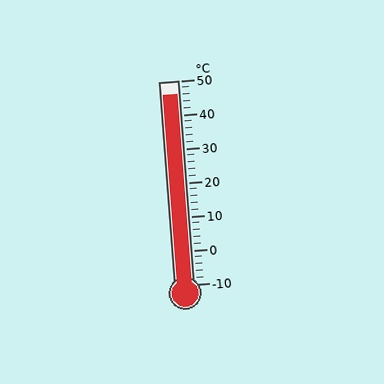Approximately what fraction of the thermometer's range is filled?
The thermometer is filled to approximately 95% of its range.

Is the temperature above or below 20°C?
The temperature is above 20°C.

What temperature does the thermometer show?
The thermometer shows approximately 46°C.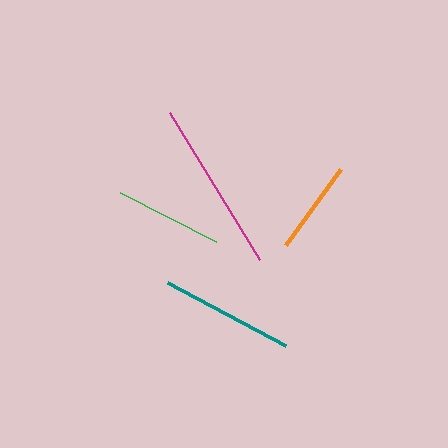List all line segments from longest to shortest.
From longest to shortest: magenta, teal, green, orange.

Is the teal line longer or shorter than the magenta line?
The magenta line is longer than the teal line.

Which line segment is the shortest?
The orange line is the shortest at approximately 94 pixels.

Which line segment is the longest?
The magenta line is the longest at approximately 173 pixels.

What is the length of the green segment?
The green segment is approximately 108 pixels long.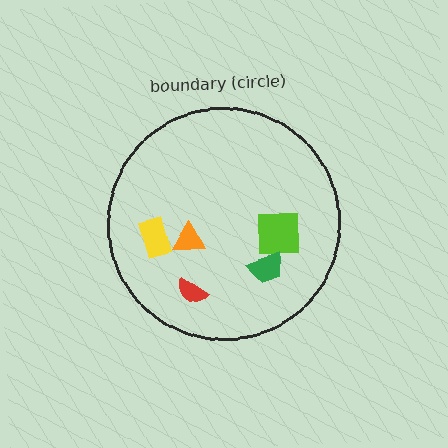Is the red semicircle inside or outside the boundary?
Inside.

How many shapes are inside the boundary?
5 inside, 0 outside.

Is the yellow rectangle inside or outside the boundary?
Inside.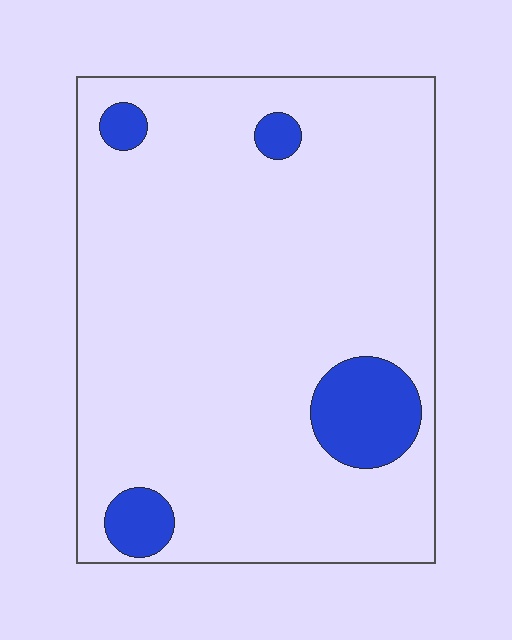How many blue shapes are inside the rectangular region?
4.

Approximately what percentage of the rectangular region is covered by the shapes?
Approximately 10%.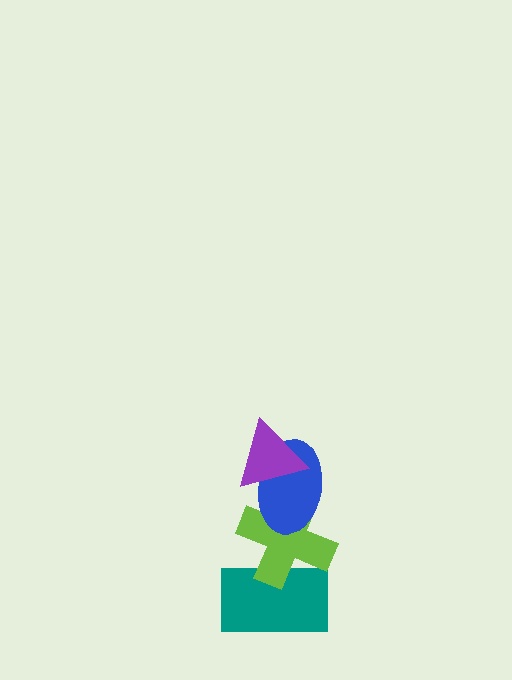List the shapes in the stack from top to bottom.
From top to bottom: the purple triangle, the blue ellipse, the lime cross, the teal rectangle.